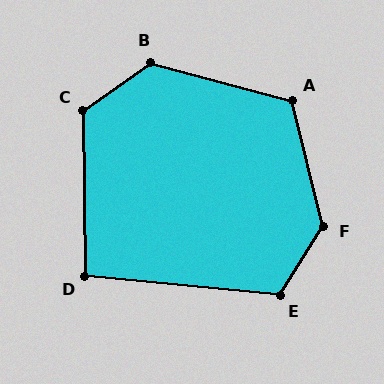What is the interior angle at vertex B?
Approximately 129 degrees (obtuse).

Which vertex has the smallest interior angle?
D, at approximately 97 degrees.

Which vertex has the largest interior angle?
F, at approximately 134 degrees.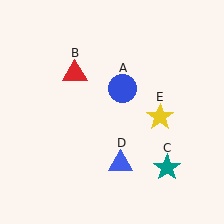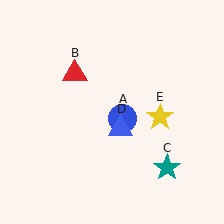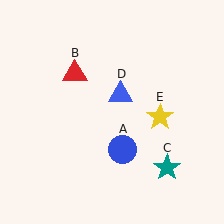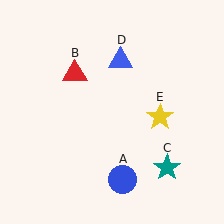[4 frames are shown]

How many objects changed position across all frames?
2 objects changed position: blue circle (object A), blue triangle (object D).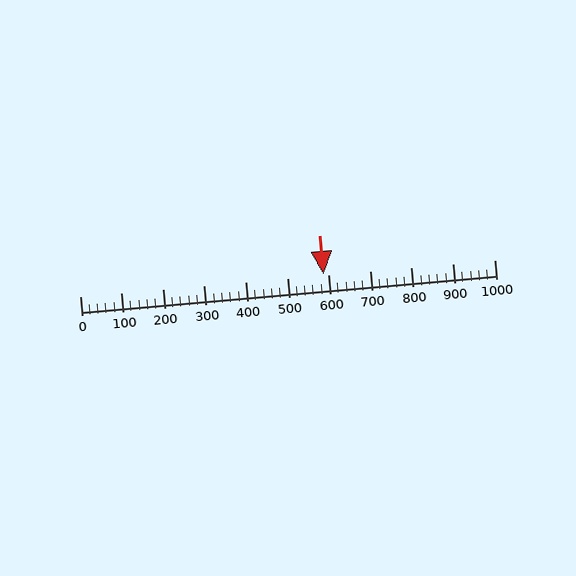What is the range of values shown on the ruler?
The ruler shows values from 0 to 1000.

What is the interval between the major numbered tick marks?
The major tick marks are spaced 100 units apart.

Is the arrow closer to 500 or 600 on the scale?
The arrow is closer to 600.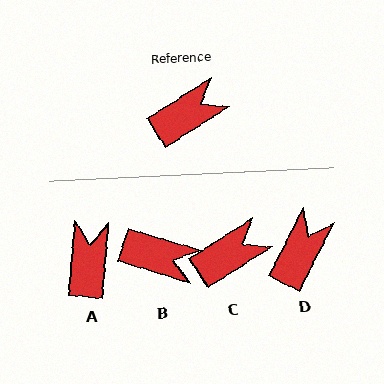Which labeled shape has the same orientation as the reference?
C.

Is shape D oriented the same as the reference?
No, it is off by about 30 degrees.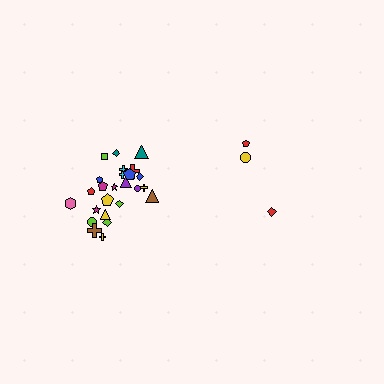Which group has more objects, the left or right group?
The left group.